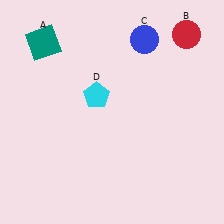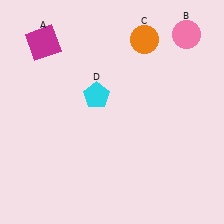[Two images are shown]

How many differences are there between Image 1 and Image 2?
There are 3 differences between the two images.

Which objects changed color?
A changed from teal to magenta. B changed from red to pink. C changed from blue to orange.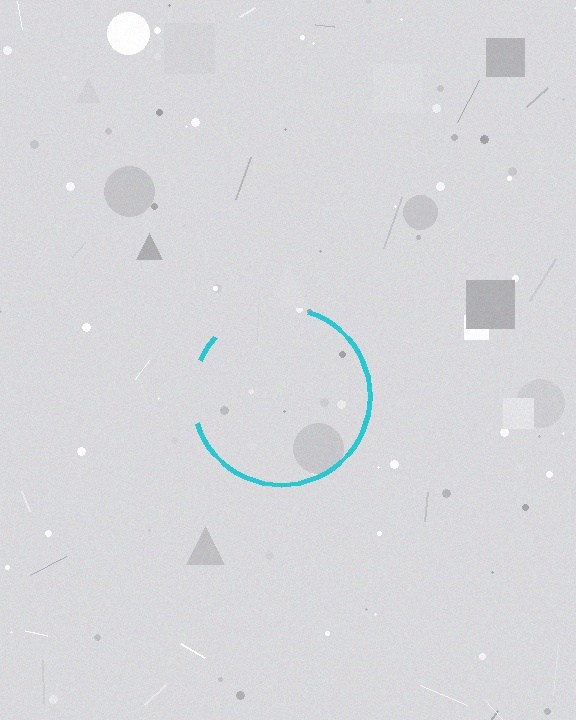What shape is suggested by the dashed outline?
The dashed outline suggests a circle.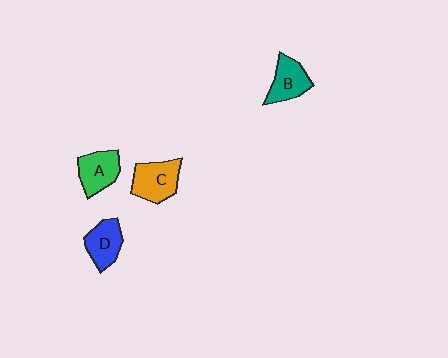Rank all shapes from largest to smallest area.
From largest to smallest: C (orange), A (green), B (teal), D (blue).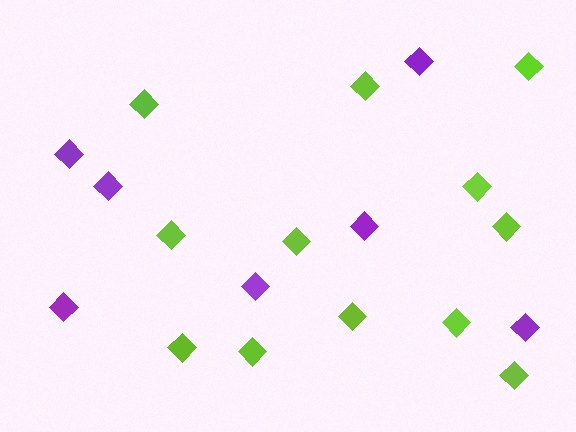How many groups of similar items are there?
There are 2 groups: one group of lime diamonds (12) and one group of purple diamonds (7).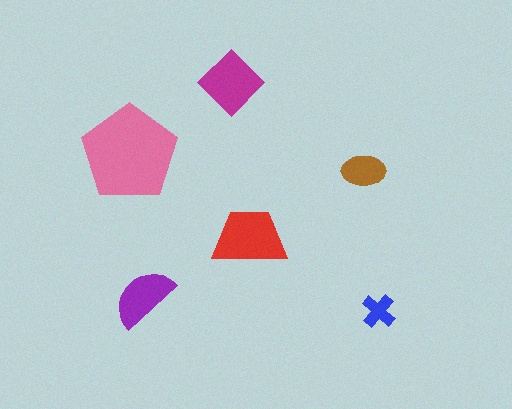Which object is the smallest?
The blue cross.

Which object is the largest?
The pink pentagon.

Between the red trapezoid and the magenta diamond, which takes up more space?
The red trapezoid.